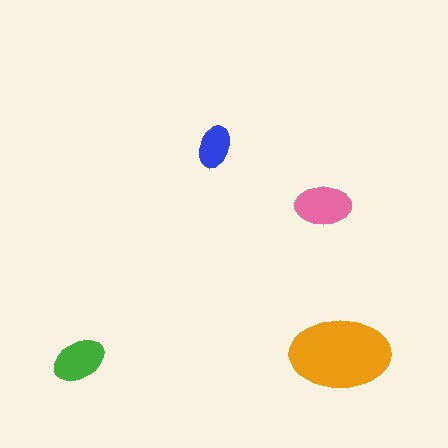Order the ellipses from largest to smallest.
the orange one, the pink one, the green one, the blue one.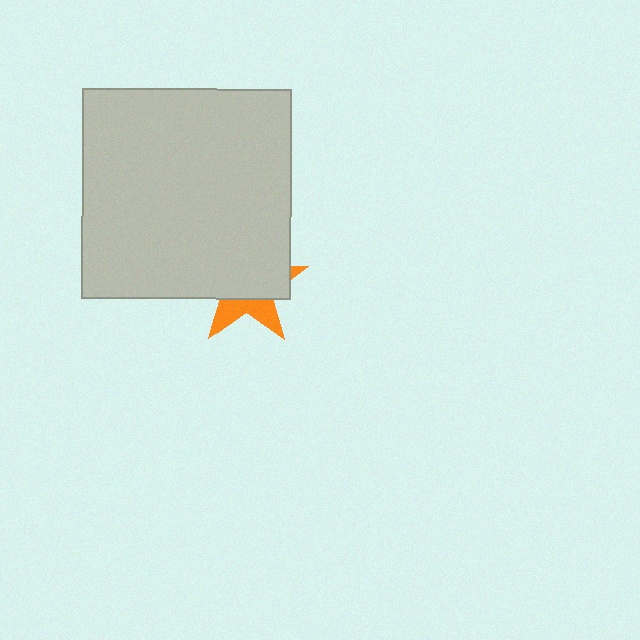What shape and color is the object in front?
The object in front is a light gray square.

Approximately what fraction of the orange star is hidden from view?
Roughly 66% of the orange star is hidden behind the light gray square.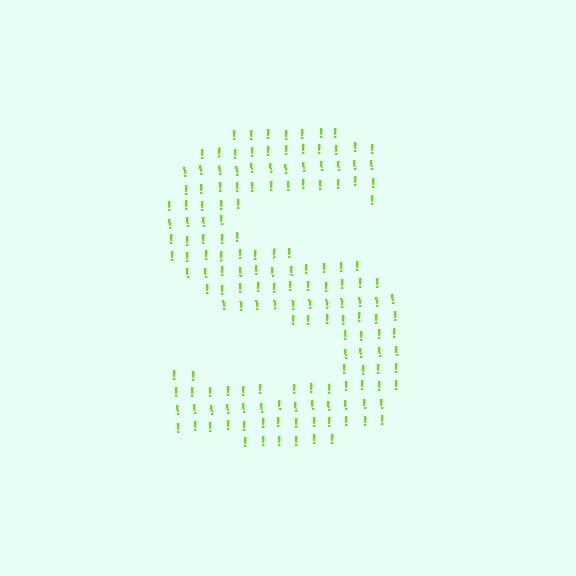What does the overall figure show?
The overall figure shows the letter S.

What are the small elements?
The small elements are exclamation marks.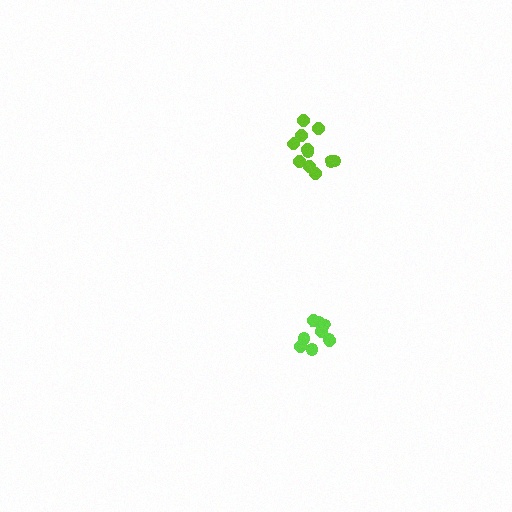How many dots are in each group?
Group 1: 11 dots, Group 2: 10 dots (21 total).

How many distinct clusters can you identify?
There are 2 distinct clusters.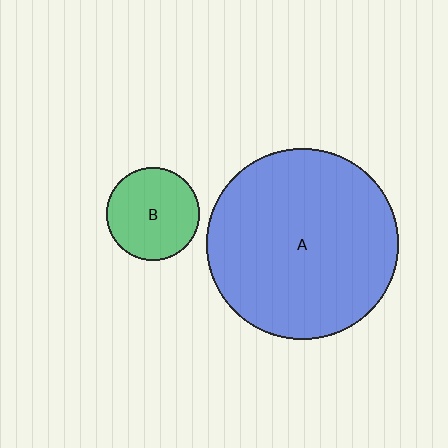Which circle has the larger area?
Circle A (blue).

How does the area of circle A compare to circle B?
Approximately 4.2 times.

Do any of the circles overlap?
No, none of the circles overlap.